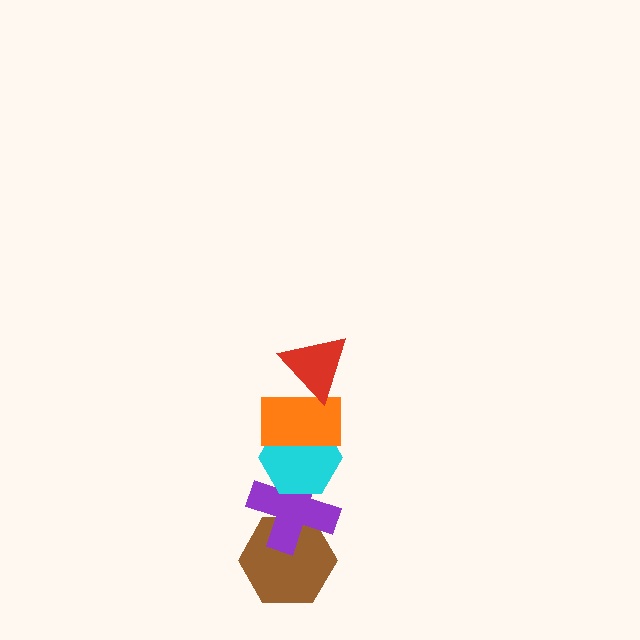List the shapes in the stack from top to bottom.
From top to bottom: the red triangle, the orange rectangle, the cyan hexagon, the purple cross, the brown hexagon.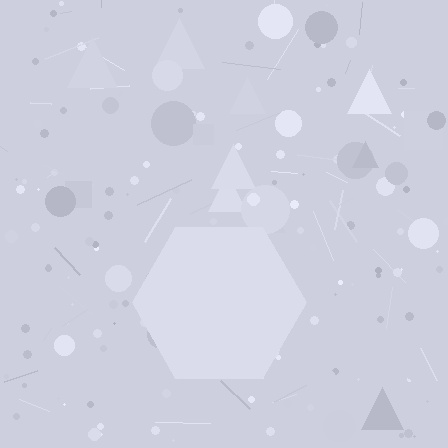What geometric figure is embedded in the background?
A hexagon is embedded in the background.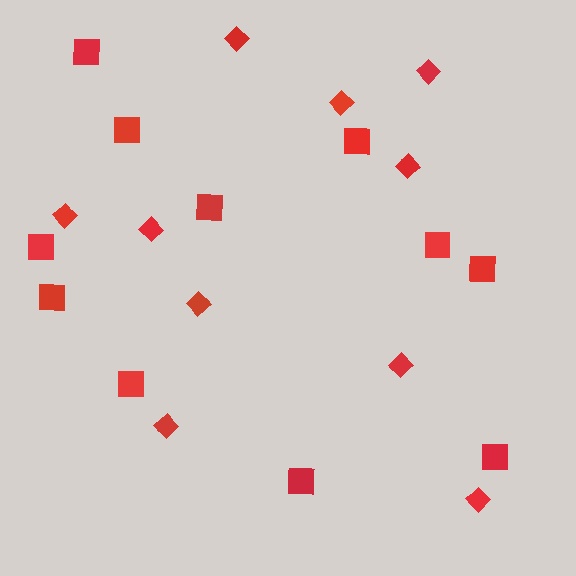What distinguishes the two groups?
There are 2 groups: one group of diamonds (10) and one group of squares (11).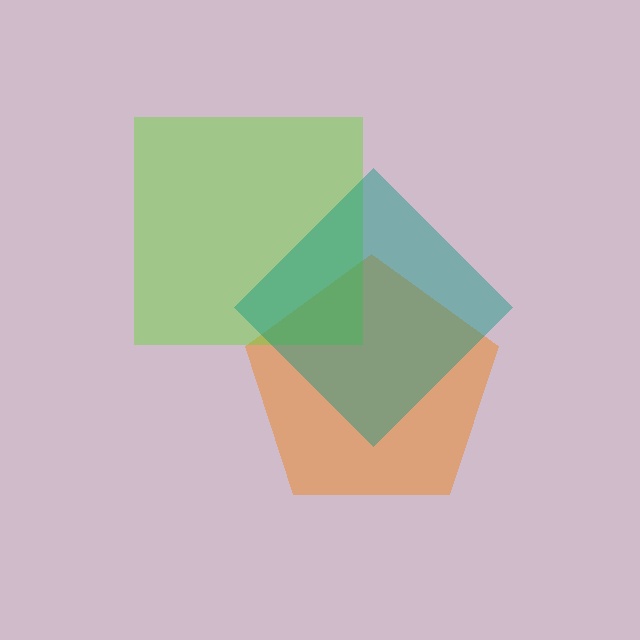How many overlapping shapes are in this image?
There are 3 overlapping shapes in the image.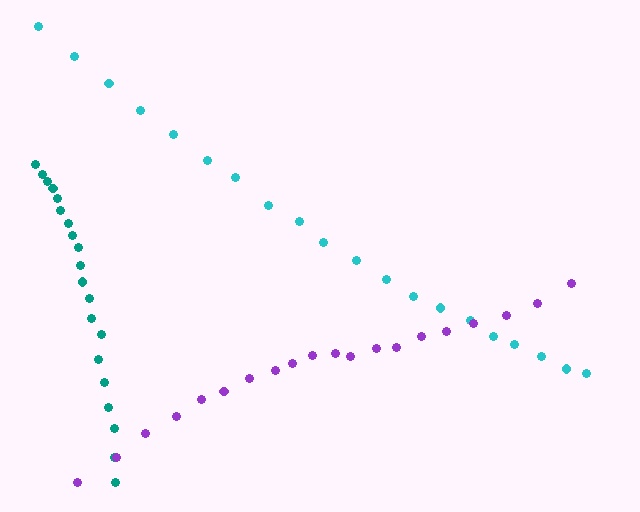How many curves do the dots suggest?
There are 3 distinct paths.